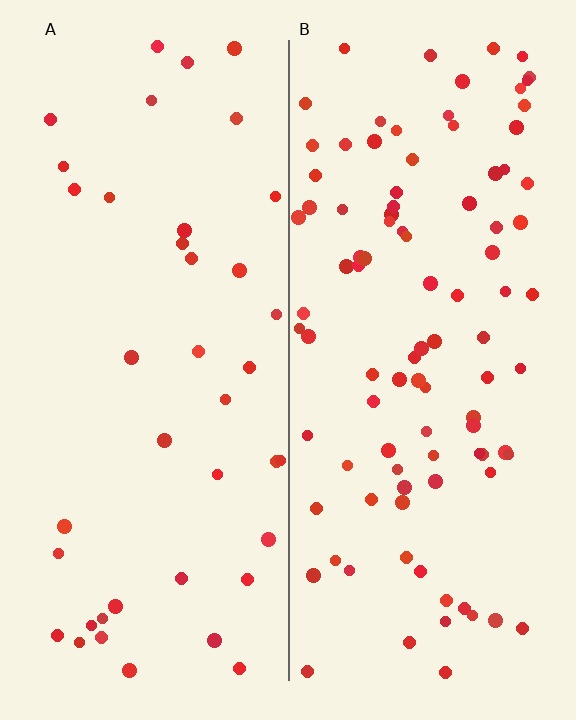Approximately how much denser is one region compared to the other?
Approximately 2.4× — region B over region A.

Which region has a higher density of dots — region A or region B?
B (the right).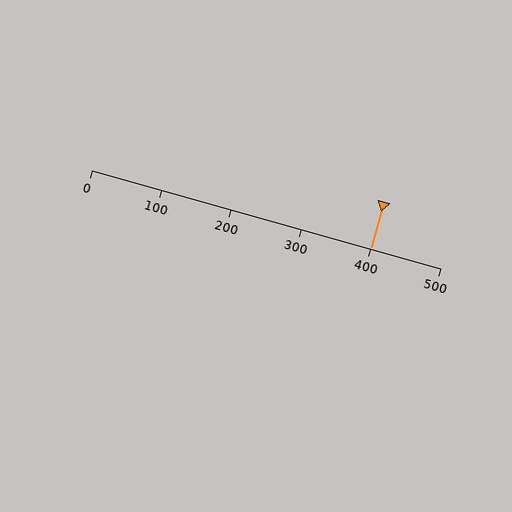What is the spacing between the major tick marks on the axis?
The major ticks are spaced 100 apart.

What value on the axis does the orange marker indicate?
The marker indicates approximately 400.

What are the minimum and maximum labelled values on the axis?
The axis runs from 0 to 500.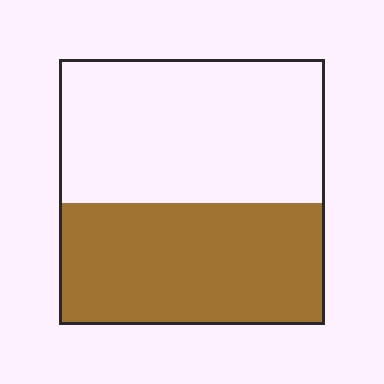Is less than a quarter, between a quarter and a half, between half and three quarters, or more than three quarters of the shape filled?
Between a quarter and a half.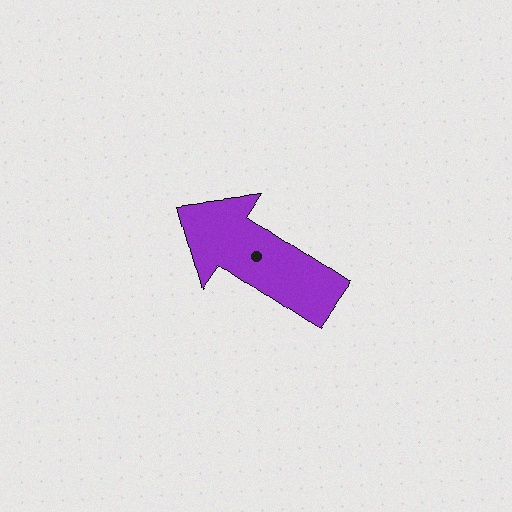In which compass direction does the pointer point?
Northwest.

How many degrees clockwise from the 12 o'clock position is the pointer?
Approximately 304 degrees.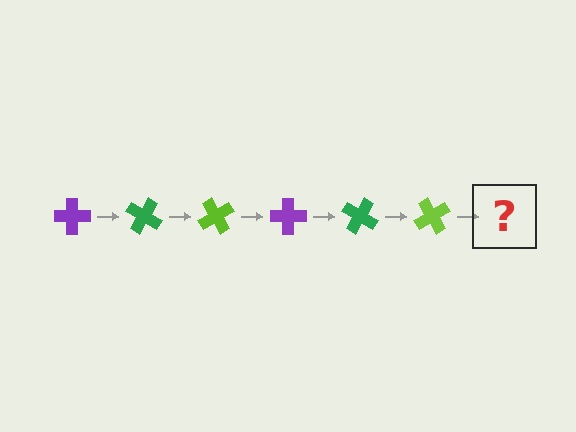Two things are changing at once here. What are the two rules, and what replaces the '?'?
The two rules are that it rotates 30 degrees each step and the color cycles through purple, green, and lime. The '?' should be a purple cross, rotated 180 degrees from the start.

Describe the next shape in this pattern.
It should be a purple cross, rotated 180 degrees from the start.